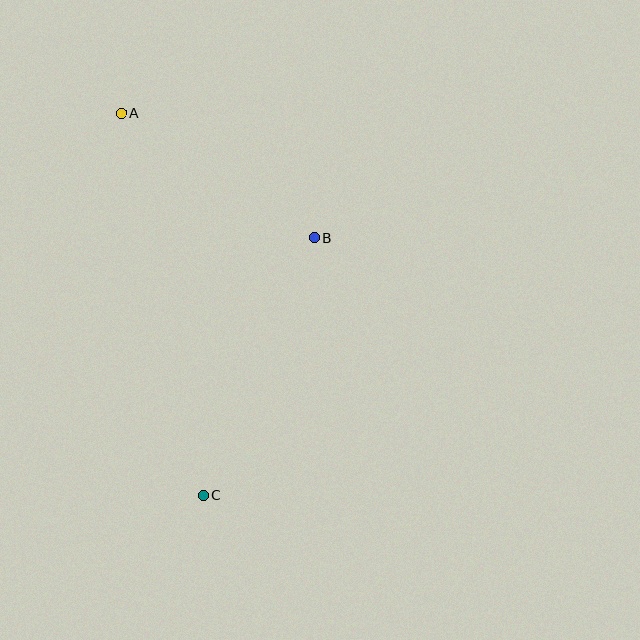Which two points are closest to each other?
Points A and B are closest to each other.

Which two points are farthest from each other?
Points A and C are farthest from each other.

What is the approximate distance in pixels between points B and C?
The distance between B and C is approximately 281 pixels.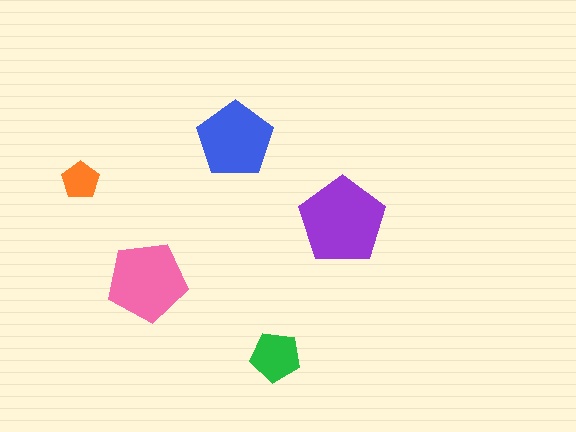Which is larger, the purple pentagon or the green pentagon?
The purple one.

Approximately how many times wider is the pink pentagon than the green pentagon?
About 1.5 times wider.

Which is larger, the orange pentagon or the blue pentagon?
The blue one.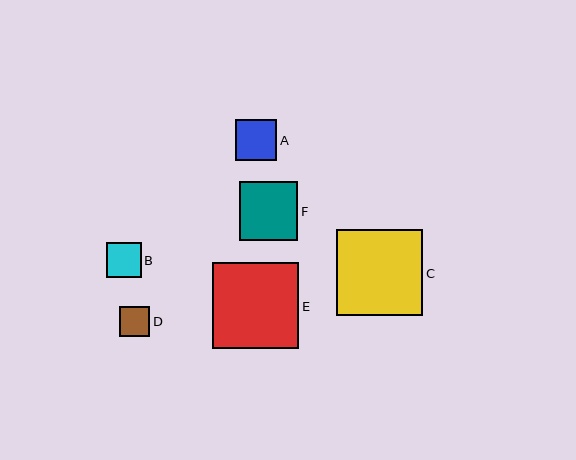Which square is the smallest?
Square D is the smallest with a size of approximately 30 pixels.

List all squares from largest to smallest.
From largest to smallest: C, E, F, A, B, D.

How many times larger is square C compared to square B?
Square C is approximately 2.5 times the size of square B.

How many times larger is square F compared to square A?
Square F is approximately 1.4 times the size of square A.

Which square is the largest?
Square C is the largest with a size of approximately 86 pixels.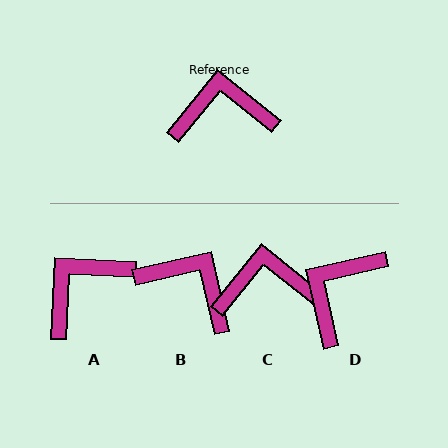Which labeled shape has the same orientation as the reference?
C.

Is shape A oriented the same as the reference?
No, it is off by about 36 degrees.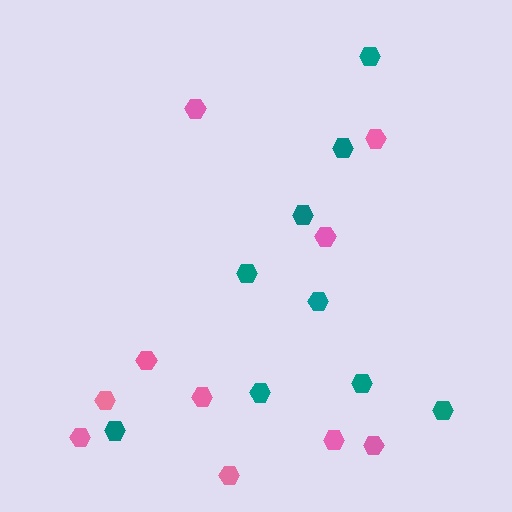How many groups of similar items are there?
There are 2 groups: one group of pink hexagons (10) and one group of teal hexagons (9).